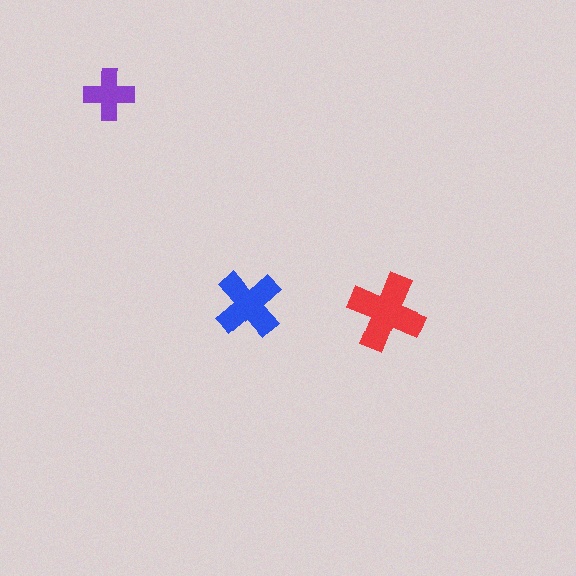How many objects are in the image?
There are 3 objects in the image.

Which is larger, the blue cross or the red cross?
The red one.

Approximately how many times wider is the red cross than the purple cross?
About 1.5 times wider.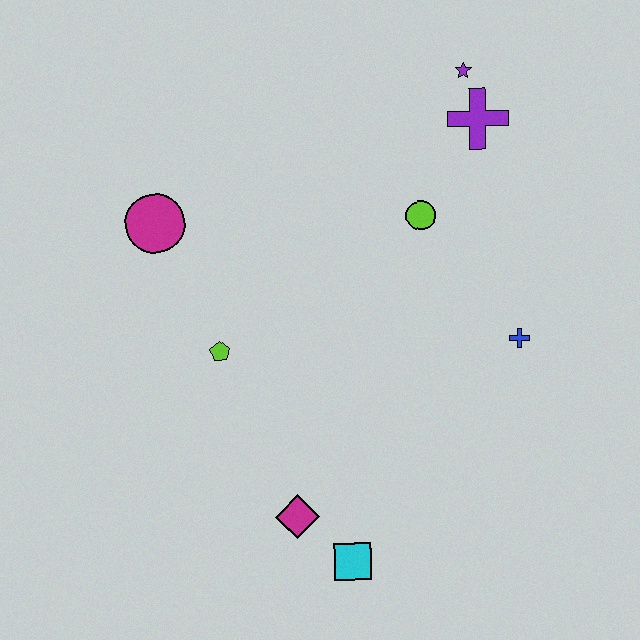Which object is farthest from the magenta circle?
The cyan square is farthest from the magenta circle.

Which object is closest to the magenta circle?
The lime pentagon is closest to the magenta circle.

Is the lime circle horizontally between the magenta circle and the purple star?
Yes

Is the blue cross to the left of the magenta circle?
No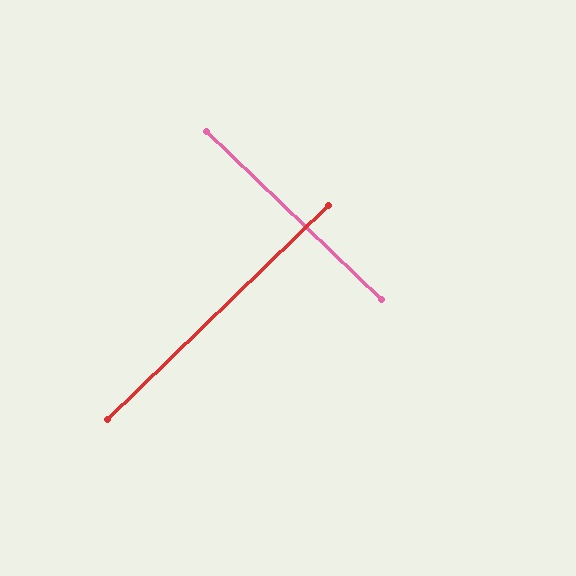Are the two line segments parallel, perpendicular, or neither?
Perpendicular — they meet at approximately 88°.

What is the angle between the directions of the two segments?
Approximately 88 degrees.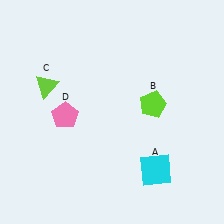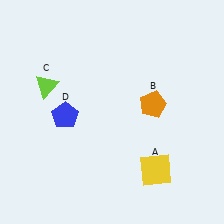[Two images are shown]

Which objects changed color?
A changed from cyan to yellow. B changed from lime to orange. D changed from pink to blue.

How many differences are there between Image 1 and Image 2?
There are 3 differences between the two images.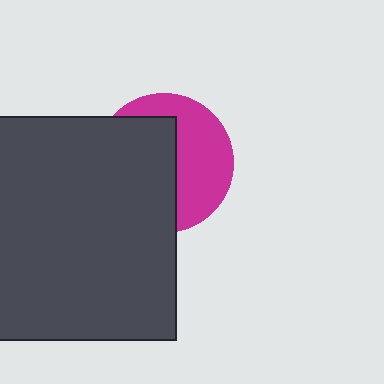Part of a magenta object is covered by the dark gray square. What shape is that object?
It is a circle.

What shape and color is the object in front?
The object in front is a dark gray square.